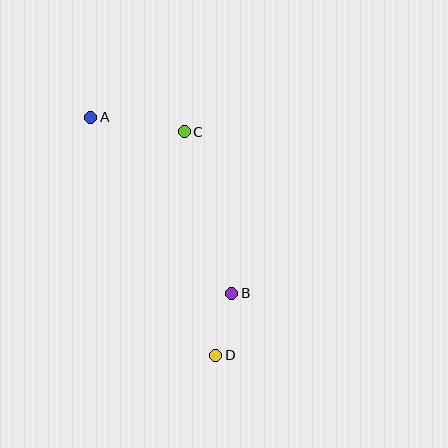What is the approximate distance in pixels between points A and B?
The distance between A and B is approximately 225 pixels.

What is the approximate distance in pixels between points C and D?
The distance between C and D is approximately 226 pixels.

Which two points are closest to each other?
Points B and D are closest to each other.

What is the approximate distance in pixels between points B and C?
The distance between B and C is approximately 168 pixels.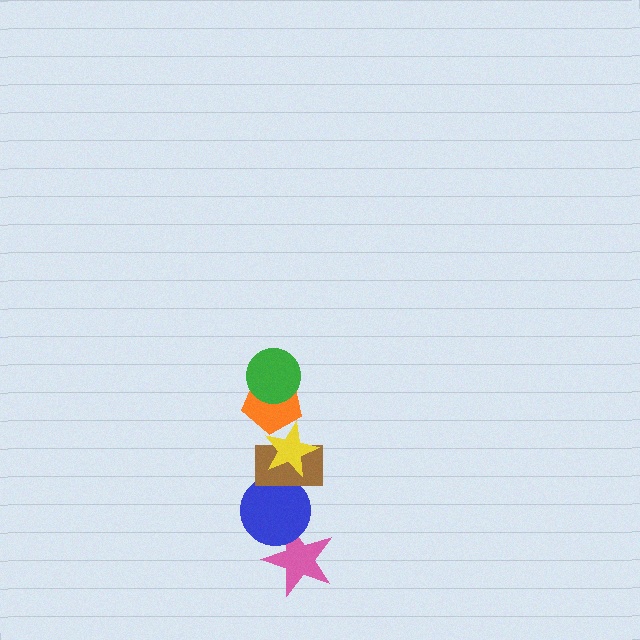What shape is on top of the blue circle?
The brown rectangle is on top of the blue circle.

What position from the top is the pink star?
The pink star is 6th from the top.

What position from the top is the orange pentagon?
The orange pentagon is 2nd from the top.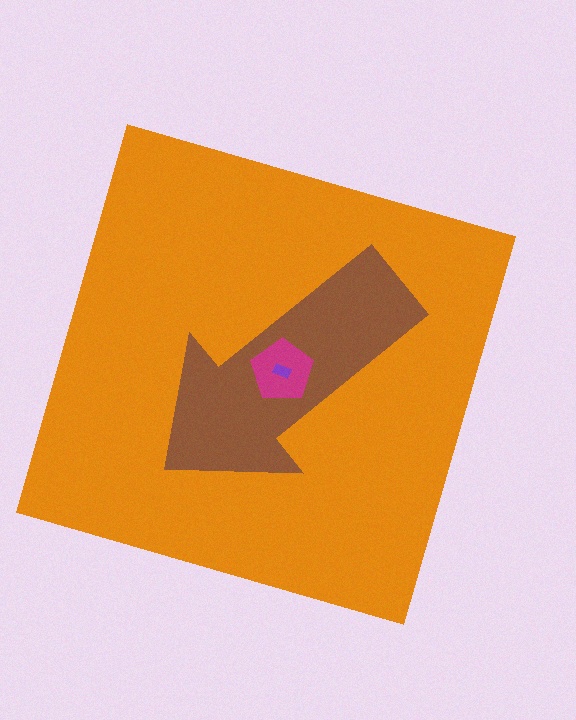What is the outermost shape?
The orange square.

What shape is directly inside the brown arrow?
The magenta pentagon.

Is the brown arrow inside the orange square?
Yes.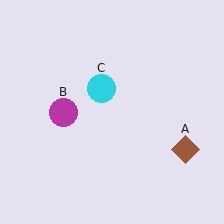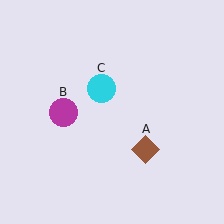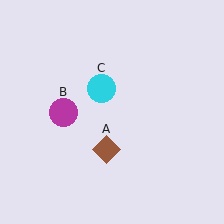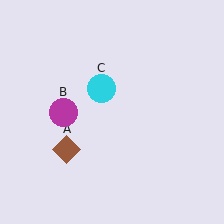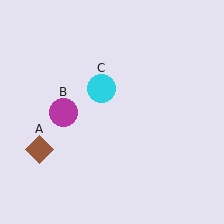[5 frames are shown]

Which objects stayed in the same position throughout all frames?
Magenta circle (object B) and cyan circle (object C) remained stationary.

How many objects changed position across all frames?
1 object changed position: brown diamond (object A).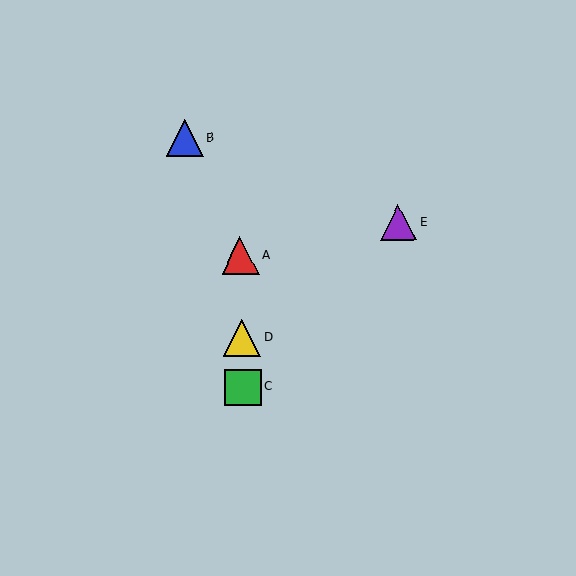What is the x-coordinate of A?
Object A is at x≈240.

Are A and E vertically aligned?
No, A is at x≈240 and E is at x≈398.